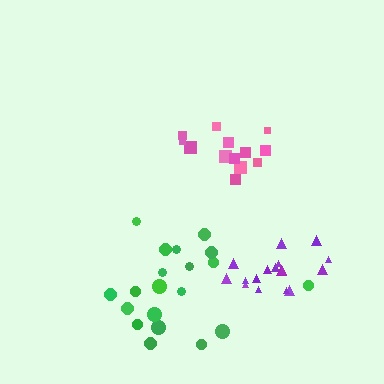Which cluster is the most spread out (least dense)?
Green.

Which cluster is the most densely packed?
Purple.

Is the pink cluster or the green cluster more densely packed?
Pink.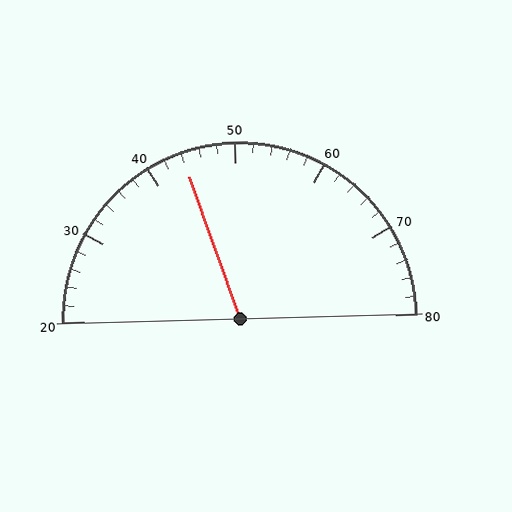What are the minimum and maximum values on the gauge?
The gauge ranges from 20 to 80.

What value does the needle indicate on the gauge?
The needle indicates approximately 44.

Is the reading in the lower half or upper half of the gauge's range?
The reading is in the lower half of the range (20 to 80).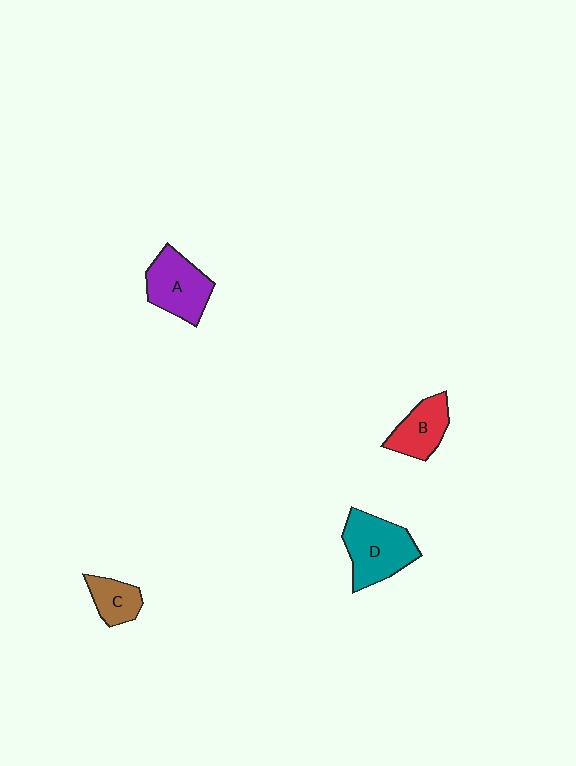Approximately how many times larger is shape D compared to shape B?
Approximately 1.5 times.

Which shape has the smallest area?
Shape C (brown).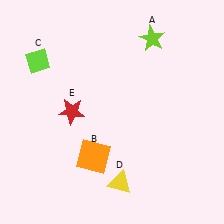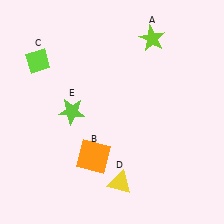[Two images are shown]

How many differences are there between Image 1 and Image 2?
There is 1 difference between the two images.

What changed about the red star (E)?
In Image 1, E is red. In Image 2, it changed to lime.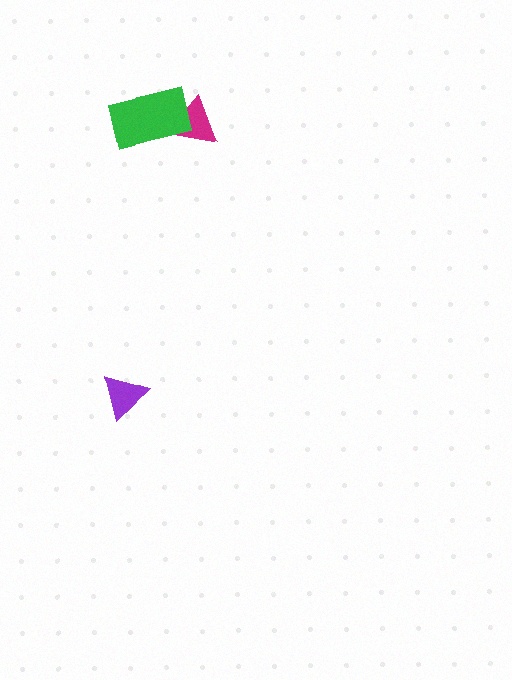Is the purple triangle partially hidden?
No, no other shape covers it.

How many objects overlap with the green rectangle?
1 object overlaps with the green rectangle.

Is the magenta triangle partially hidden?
Yes, it is partially covered by another shape.